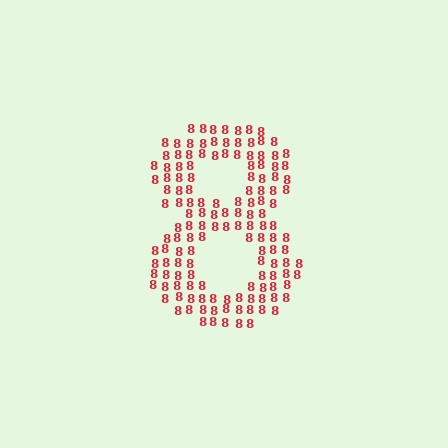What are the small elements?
The small elements are digit 8's.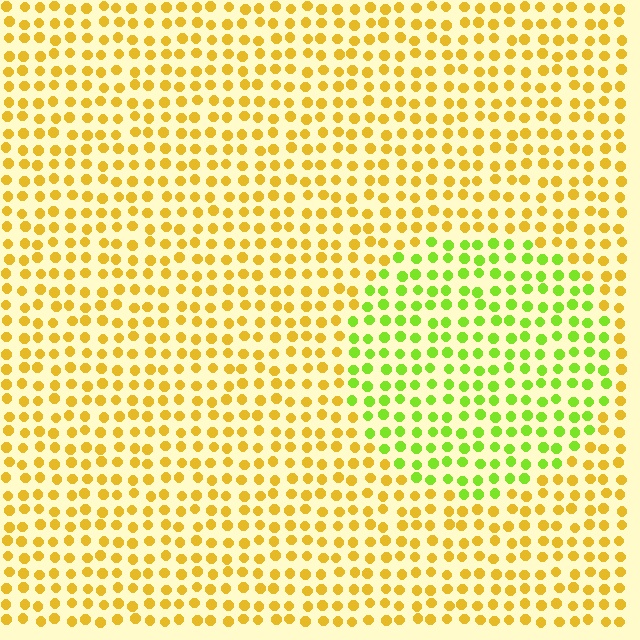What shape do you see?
I see a circle.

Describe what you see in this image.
The image is filled with small yellow elements in a uniform arrangement. A circle-shaped region is visible where the elements are tinted to a slightly different hue, forming a subtle color boundary.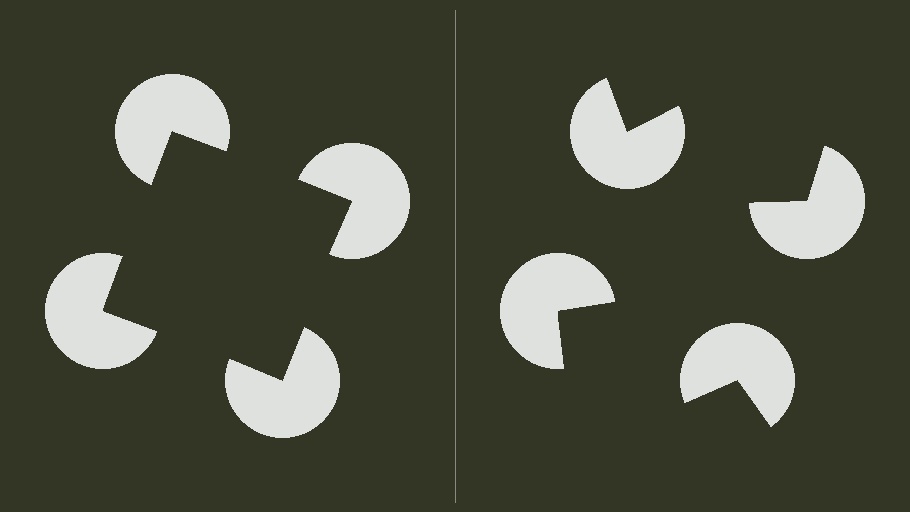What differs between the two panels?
The pac-man discs are positioned identically on both sides; only the wedge orientations differ. On the left they align to a square; on the right they are misaligned.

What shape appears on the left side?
An illusory square.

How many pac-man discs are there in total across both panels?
8 — 4 on each side.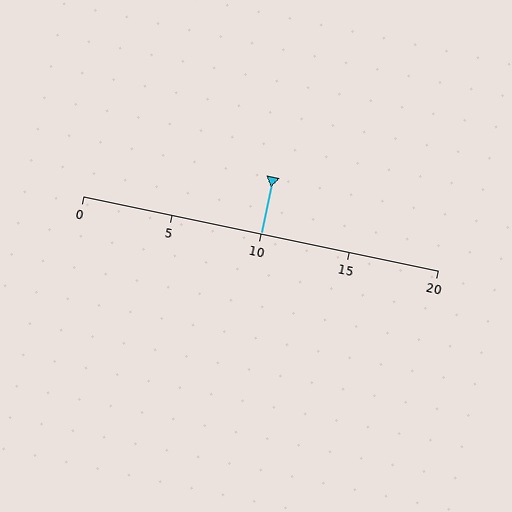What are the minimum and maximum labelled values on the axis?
The axis runs from 0 to 20.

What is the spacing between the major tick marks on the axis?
The major ticks are spaced 5 apart.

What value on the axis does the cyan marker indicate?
The marker indicates approximately 10.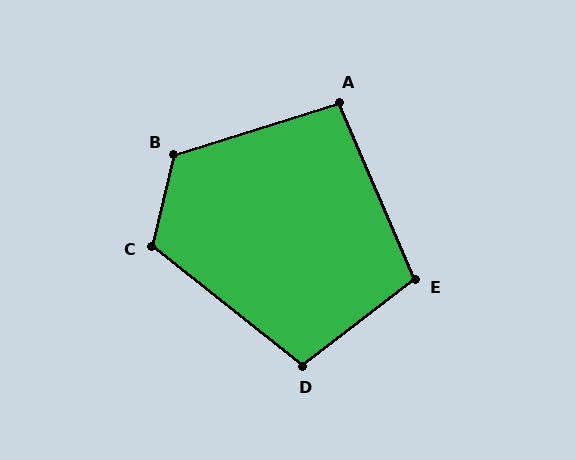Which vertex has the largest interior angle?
B, at approximately 120 degrees.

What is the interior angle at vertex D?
Approximately 104 degrees (obtuse).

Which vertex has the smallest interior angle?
A, at approximately 96 degrees.